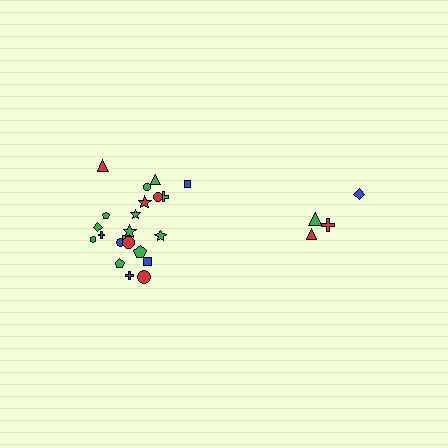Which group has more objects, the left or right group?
The left group.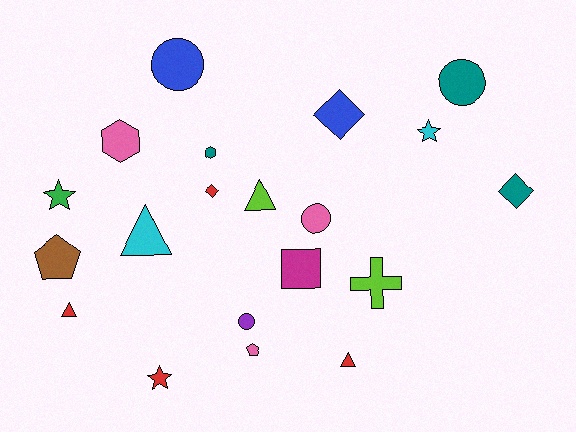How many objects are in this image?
There are 20 objects.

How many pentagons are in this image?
There are 2 pentagons.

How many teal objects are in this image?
There are 3 teal objects.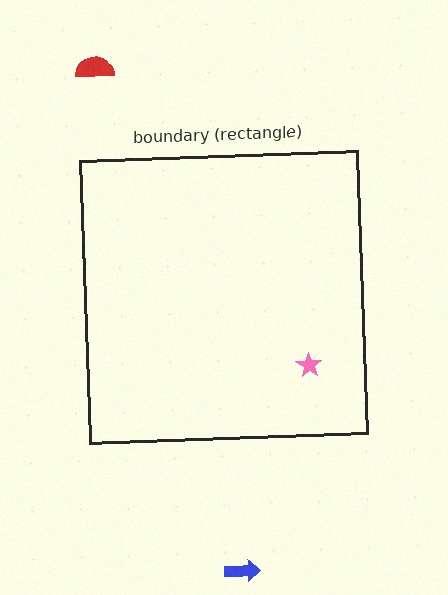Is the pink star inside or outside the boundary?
Inside.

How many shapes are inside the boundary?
1 inside, 2 outside.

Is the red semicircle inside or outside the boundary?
Outside.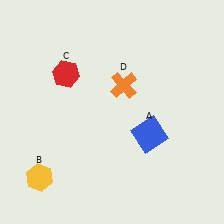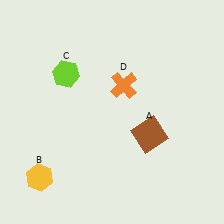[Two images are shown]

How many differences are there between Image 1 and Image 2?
There are 2 differences between the two images.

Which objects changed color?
A changed from blue to brown. C changed from red to lime.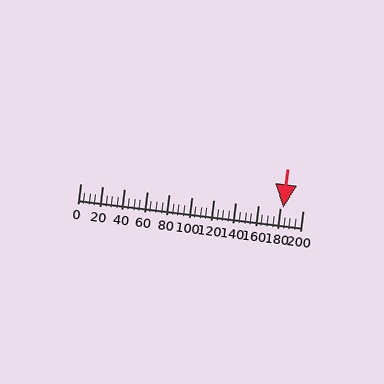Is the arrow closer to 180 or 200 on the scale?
The arrow is closer to 180.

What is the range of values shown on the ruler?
The ruler shows values from 0 to 200.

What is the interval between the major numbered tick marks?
The major tick marks are spaced 20 units apart.